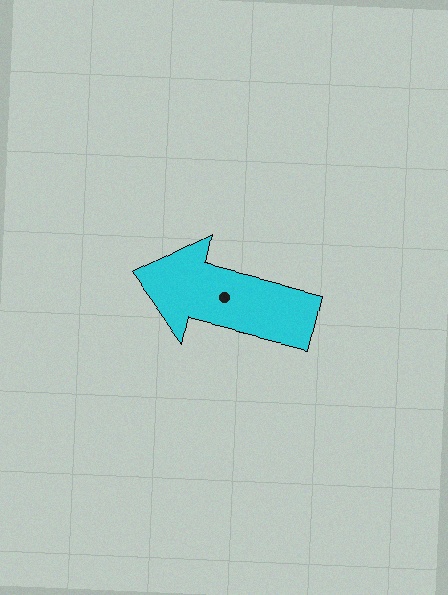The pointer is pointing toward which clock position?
Roughly 9 o'clock.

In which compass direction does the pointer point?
West.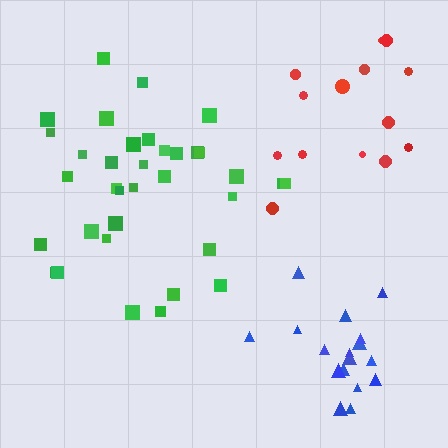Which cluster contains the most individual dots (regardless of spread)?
Green (35).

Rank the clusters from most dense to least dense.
blue, green, red.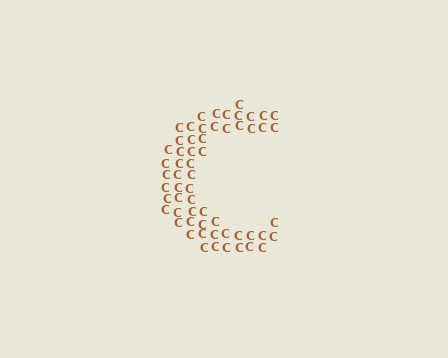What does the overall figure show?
The overall figure shows the letter C.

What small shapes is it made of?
It is made of small letter C's.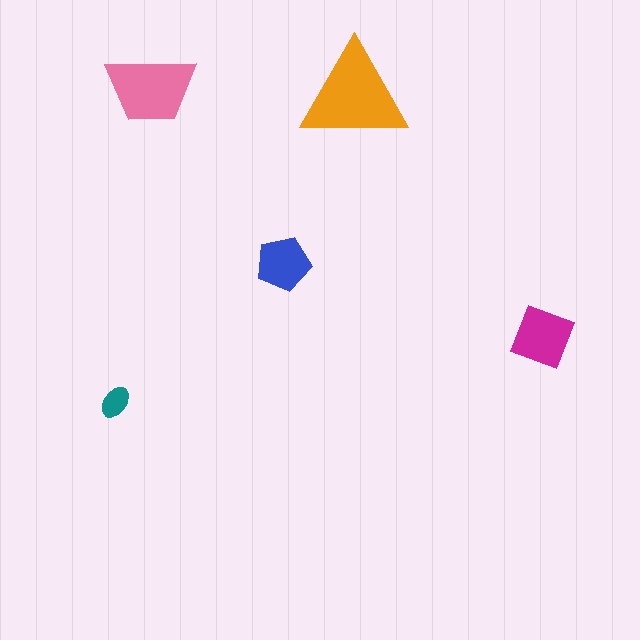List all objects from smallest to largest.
The teal ellipse, the blue pentagon, the magenta square, the pink trapezoid, the orange triangle.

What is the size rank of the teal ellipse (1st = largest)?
5th.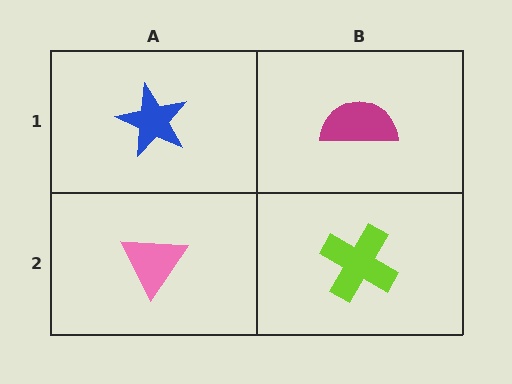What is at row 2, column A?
A pink triangle.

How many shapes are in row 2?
2 shapes.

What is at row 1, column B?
A magenta semicircle.